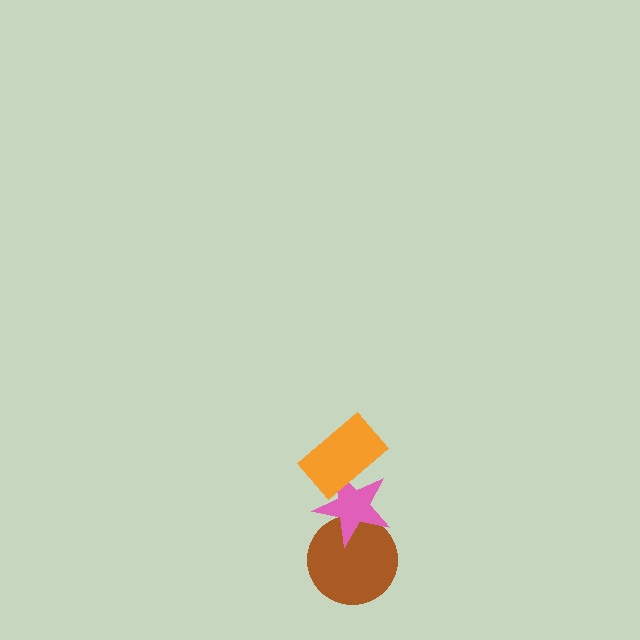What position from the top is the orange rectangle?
The orange rectangle is 1st from the top.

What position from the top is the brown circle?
The brown circle is 3rd from the top.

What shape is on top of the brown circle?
The pink star is on top of the brown circle.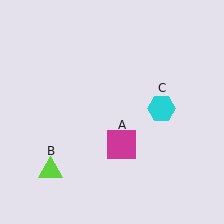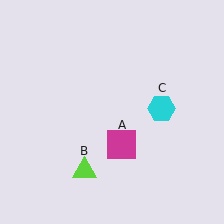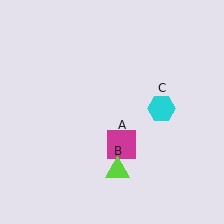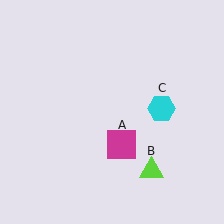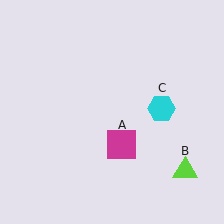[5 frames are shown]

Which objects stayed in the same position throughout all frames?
Magenta square (object A) and cyan hexagon (object C) remained stationary.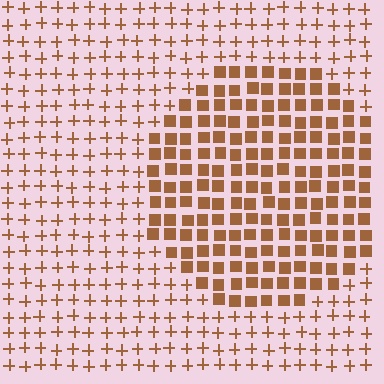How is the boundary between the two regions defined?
The boundary is defined by a change in element shape: squares inside vs. plus signs outside. All elements share the same color and spacing.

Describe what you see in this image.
The image is filled with small brown elements arranged in a uniform grid. A circle-shaped region contains squares, while the surrounding area contains plus signs. The boundary is defined purely by the change in element shape.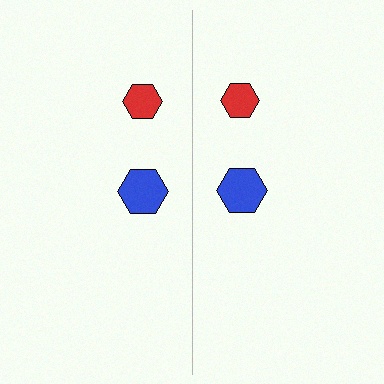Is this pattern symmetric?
Yes, this pattern has bilateral (reflection) symmetry.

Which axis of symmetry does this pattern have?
The pattern has a vertical axis of symmetry running through the center of the image.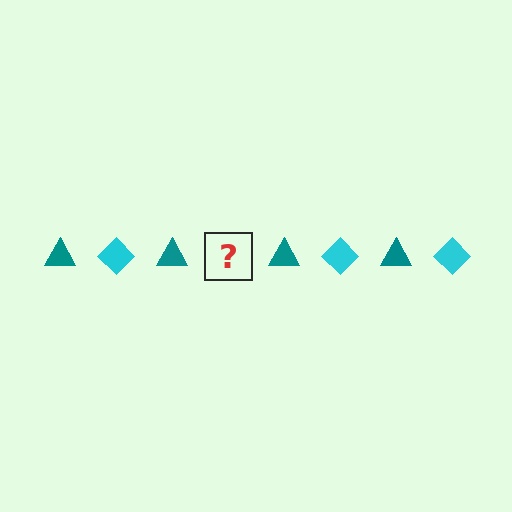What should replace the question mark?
The question mark should be replaced with a cyan diamond.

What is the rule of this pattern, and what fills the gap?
The rule is that the pattern alternates between teal triangle and cyan diamond. The gap should be filled with a cyan diamond.